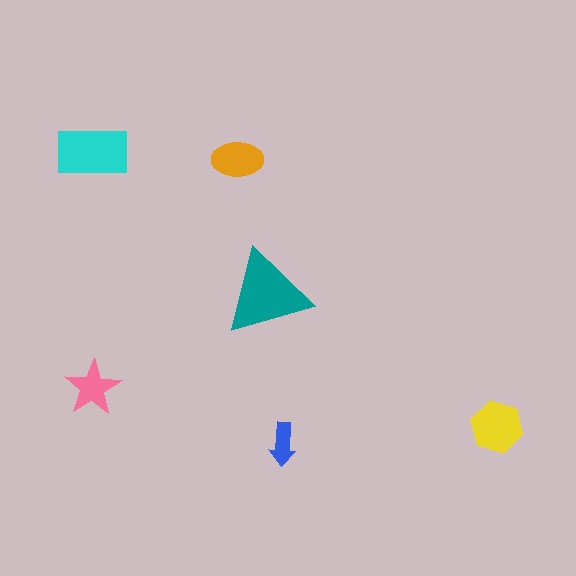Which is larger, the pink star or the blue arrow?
The pink star.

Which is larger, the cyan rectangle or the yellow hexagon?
The cyan rectangle.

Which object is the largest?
The teal triangle.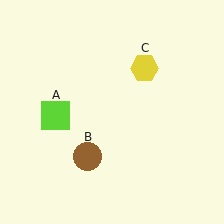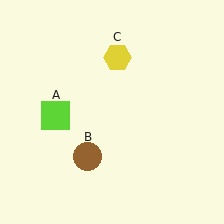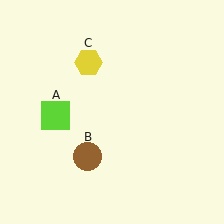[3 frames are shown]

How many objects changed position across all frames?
1 object changed position: yellow hexagon (object C).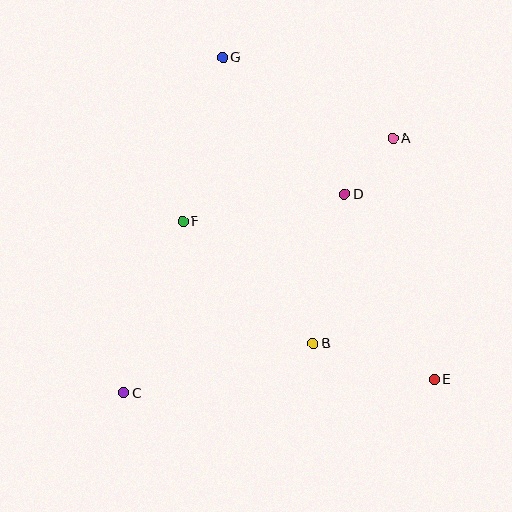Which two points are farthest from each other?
Points E and G are farthest from each other.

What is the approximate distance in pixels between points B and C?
The distance between B and C is approximately 195 pixels.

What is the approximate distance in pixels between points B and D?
The distance between B and D is approximately 152 pixels.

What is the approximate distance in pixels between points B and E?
The distance between B and E is approximately 126 pixels.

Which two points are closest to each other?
Points A and D are closest to each other.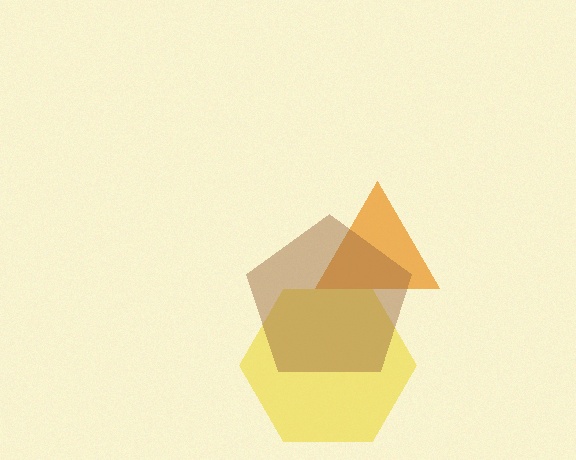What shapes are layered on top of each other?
The layered shapes are: a yellow hexagon, an orange triangle, a brown pentagon.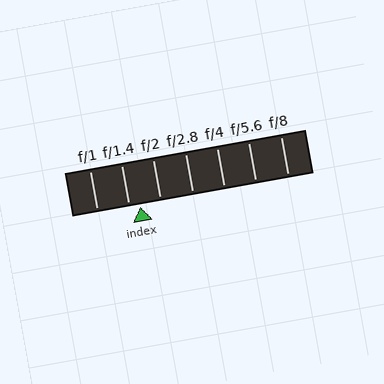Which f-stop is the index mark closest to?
The index mark is closest to f/1.4.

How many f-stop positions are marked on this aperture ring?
There are 7 f-stop positions marked.